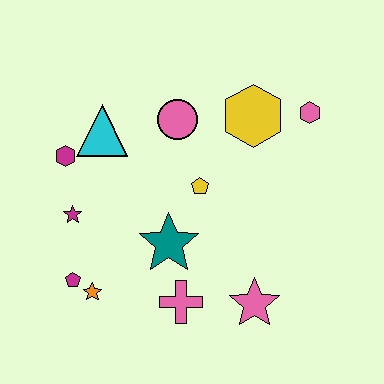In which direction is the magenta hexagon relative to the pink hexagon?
The magenta hexagon is to the left of the pink hexagon.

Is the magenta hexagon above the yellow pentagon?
Yes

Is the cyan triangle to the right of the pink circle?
No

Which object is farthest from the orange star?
The pink hexagon is farthest from the orange star.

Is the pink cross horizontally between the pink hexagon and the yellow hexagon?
No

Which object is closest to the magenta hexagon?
The cyan triangle is closest to the magenta hexagon.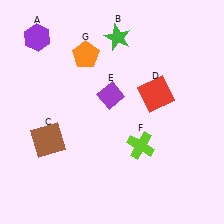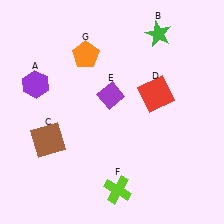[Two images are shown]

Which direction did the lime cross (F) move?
The lime cross (F) moved down.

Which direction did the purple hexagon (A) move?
The purple hexagon (A) moved down.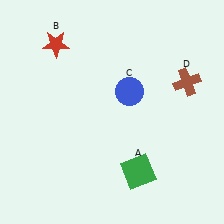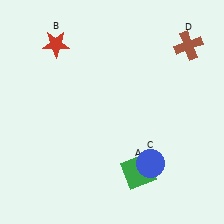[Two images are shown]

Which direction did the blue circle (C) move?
The blue circle (C) moved down.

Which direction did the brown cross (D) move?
The brown cross (D) moved up.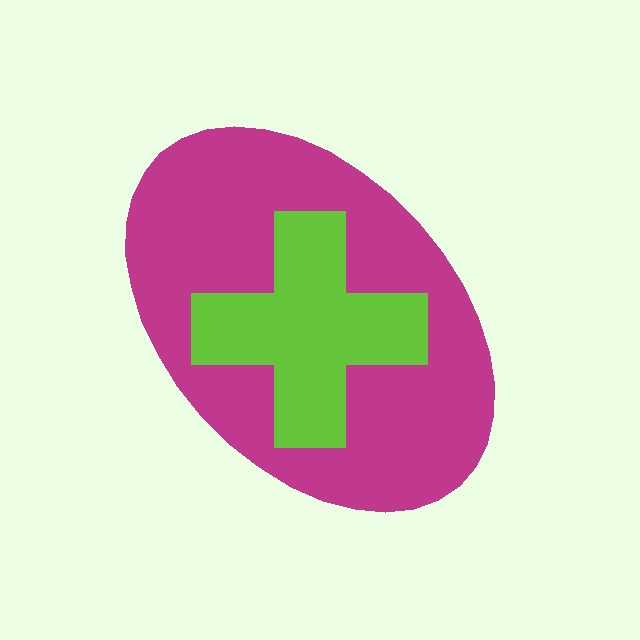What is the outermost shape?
The magenta ellipse.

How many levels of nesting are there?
2.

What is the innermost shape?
The lime cross.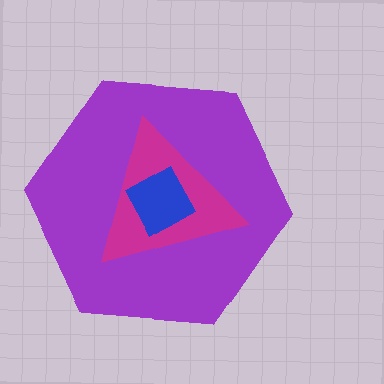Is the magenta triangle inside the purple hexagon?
Yes.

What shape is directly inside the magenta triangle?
The blue diamond.